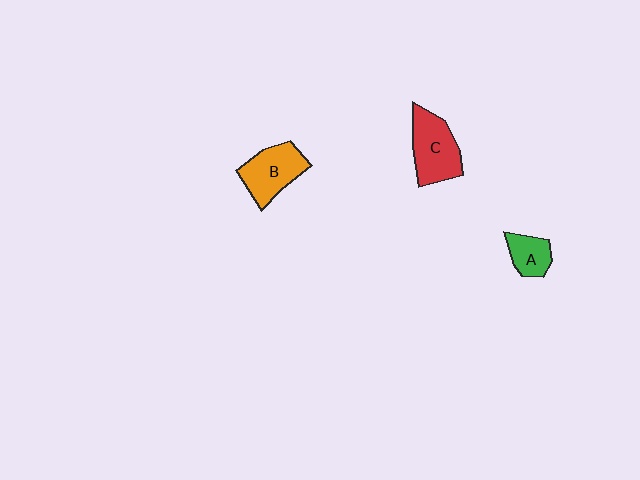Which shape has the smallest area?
Shape A (green).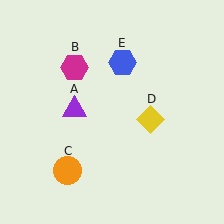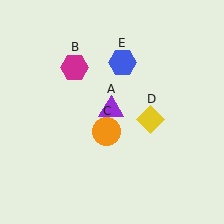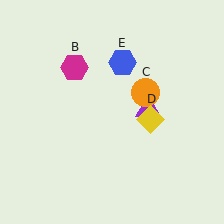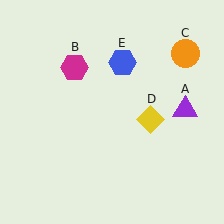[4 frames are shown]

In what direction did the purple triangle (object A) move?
The purple triangle (object A) moved right.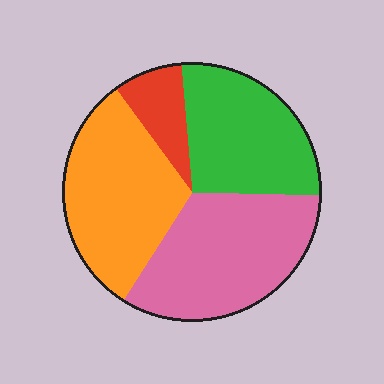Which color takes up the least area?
Red, at roughly 10%.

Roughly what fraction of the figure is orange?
Orange takes up about one third (1/3) of the figure.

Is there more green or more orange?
Orange.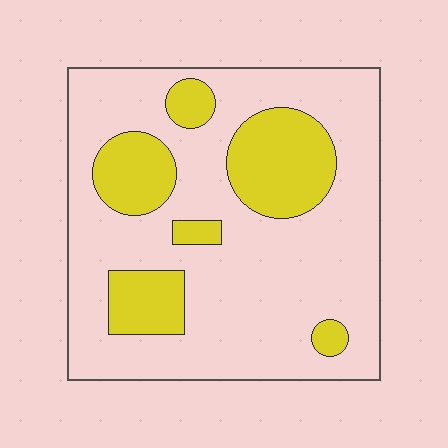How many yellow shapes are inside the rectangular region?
6.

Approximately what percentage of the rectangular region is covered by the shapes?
Approximately 25%.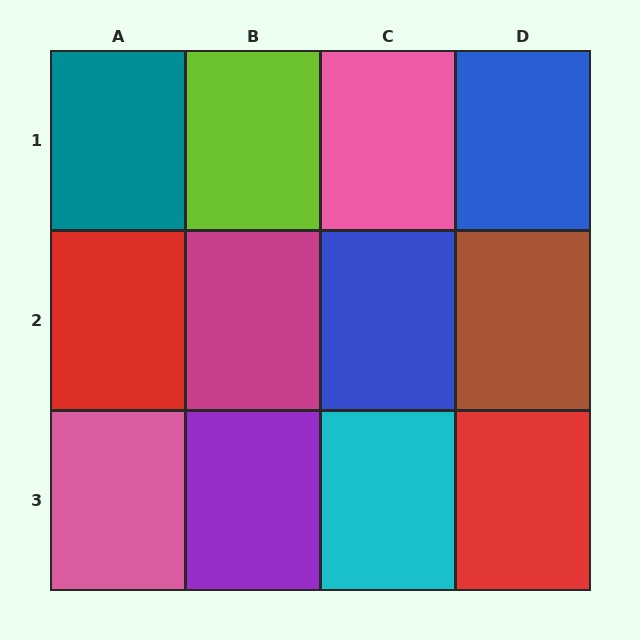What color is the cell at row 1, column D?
Blue.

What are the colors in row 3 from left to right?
Pink, purple, cyan, red.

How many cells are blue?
2 cells are blue.